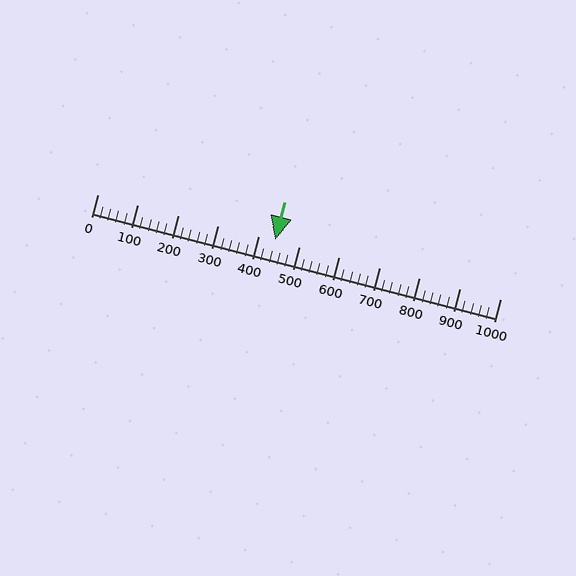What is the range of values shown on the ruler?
The ruler shows values from 0 to 1000.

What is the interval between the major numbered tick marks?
The major tick marks are spaced 100 units apart.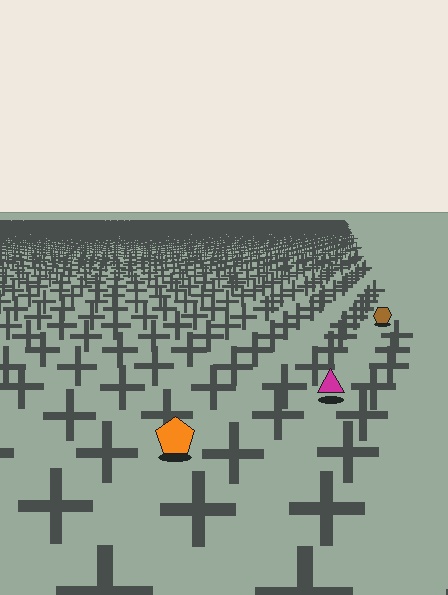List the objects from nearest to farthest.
From nearest to farthest: the orange pentagon, the magenta triangle, the brown hexagon.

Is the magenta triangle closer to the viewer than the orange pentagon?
No. The orange pentagon is closer — you can tell from the texture gradient: the ground texture is coarser near it.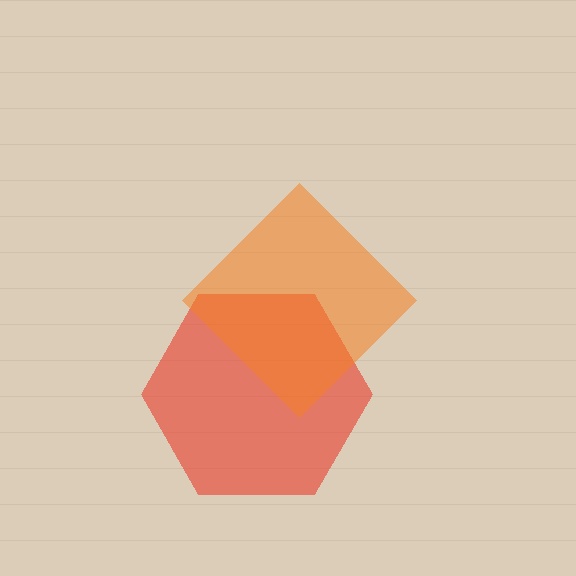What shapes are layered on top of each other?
The layered shapes are: a red hexagon, an orange diamond.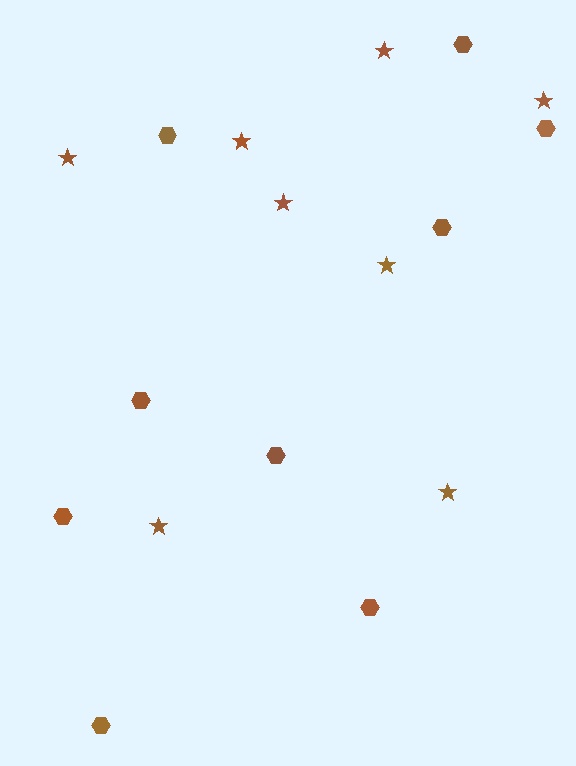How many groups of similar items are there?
There are 2 groups: one group of hexagons (9) and one group of stars (8).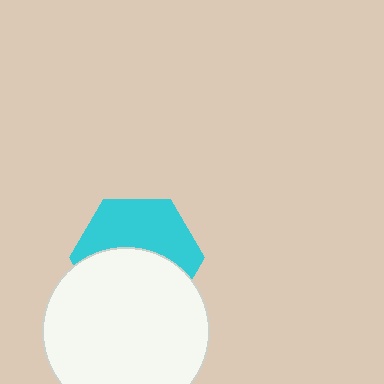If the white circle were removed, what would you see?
You would see the complete cyan hexagon.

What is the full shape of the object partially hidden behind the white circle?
The partially hidden object is a cyan hexagon.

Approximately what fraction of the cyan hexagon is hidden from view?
Roughly 52% of the cyan hexagon is hidden behind the white circle.